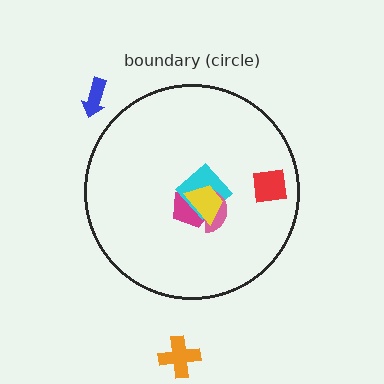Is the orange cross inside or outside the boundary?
Outside.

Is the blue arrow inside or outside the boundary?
Outside.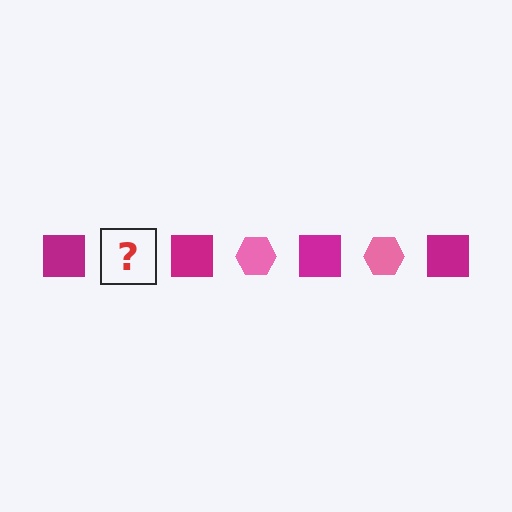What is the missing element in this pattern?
The missing element is a pink hexagon.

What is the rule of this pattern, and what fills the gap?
The rule is that the pattern alternates between magenta square and pink hexagon. The gap should be filled with a pink hexagon.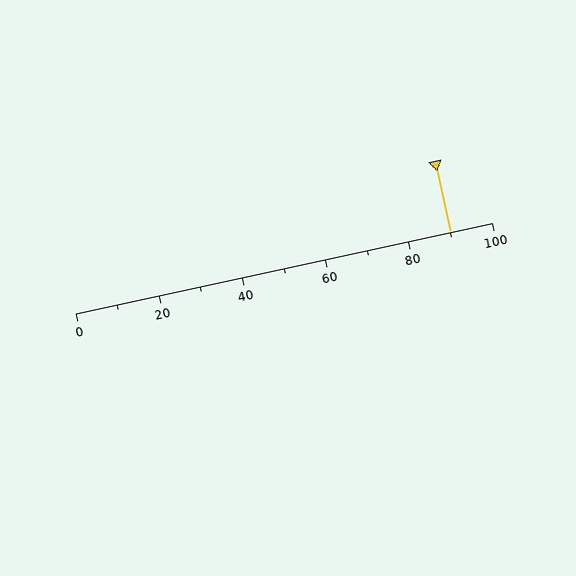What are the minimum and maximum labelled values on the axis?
The axis runs from 0 to 100.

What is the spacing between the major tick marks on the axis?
The major ticks are spaced 20 apart.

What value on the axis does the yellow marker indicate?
The marker indicates approximately 90.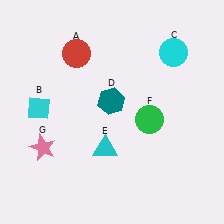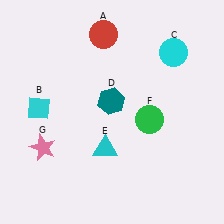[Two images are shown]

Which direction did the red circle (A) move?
The red circle (A) moved right.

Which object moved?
The red circle (A) moved right.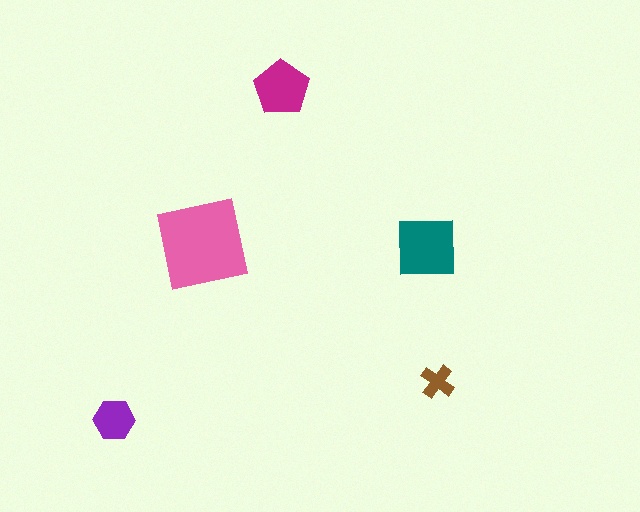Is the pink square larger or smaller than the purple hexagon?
Larger.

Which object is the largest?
The pink square.